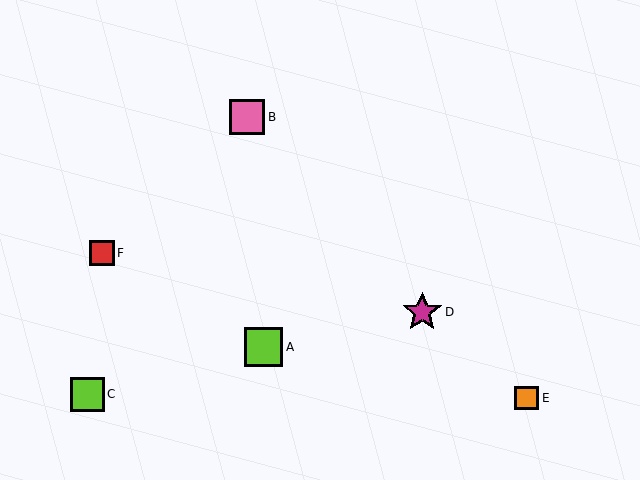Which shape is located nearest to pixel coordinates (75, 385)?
The lime square (labeled C) at (87, 394) is nearest to that location.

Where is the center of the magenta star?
The center of the magenta star is at (422, 312).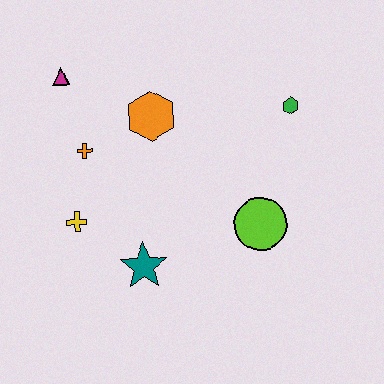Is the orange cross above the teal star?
Yes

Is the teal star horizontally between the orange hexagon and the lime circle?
No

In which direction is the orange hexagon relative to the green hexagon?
The orange hexagon is to the left of the green hexagon.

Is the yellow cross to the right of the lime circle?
No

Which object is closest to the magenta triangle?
The orange cross is closest to the magenta triangle.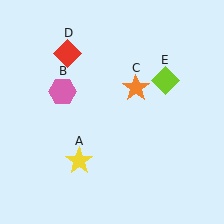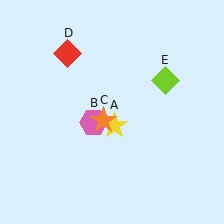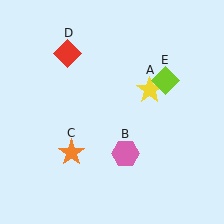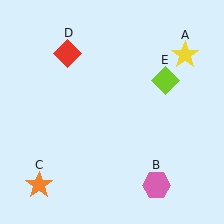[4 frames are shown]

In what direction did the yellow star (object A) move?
The yellow star (object A) moved up and to the right.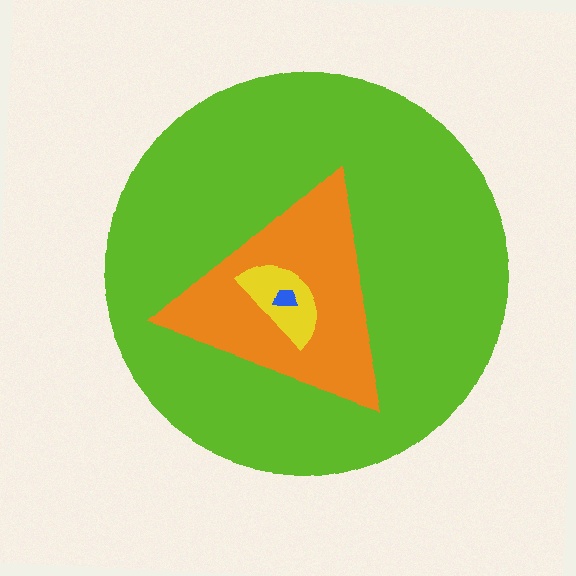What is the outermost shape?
The lime circle.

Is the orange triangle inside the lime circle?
Yes.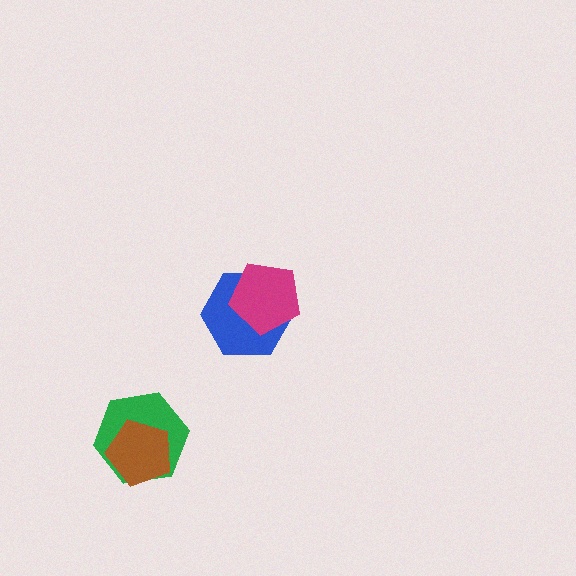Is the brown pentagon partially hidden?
No, no other shape covers it.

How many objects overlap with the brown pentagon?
1 object overlaps with the brown pentagon.